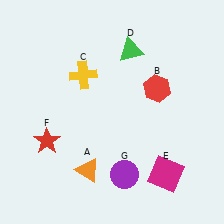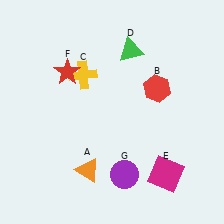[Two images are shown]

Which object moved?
The red star (F) moved up.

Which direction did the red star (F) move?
The red star (F) moved up.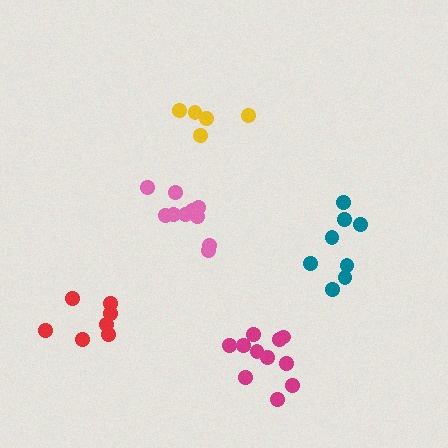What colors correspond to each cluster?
The clusters are colored: yellow, teal, red, pink, magenta.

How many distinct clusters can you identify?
There are 5 distinct clusters.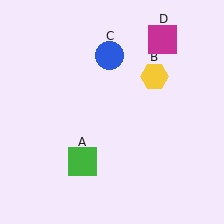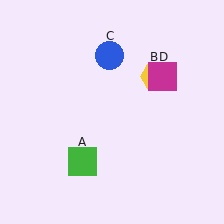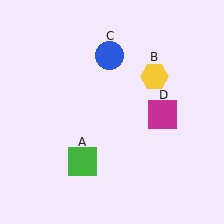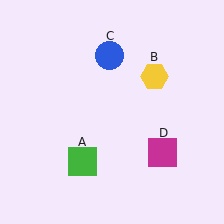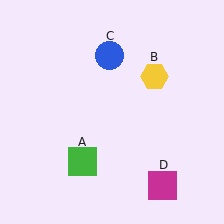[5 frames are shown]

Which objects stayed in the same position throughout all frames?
Green square (object A) and yellow hexagon (object B) and blue circle (object C) remained stationary.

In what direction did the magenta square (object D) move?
The magenta square (object D) moved down.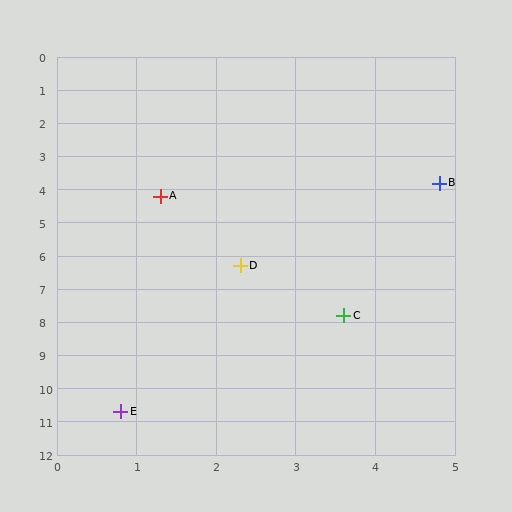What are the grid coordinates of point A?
Point A is at approximately (1.3, 4.2).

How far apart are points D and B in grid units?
Points D and B are about 3.5 grid units apart.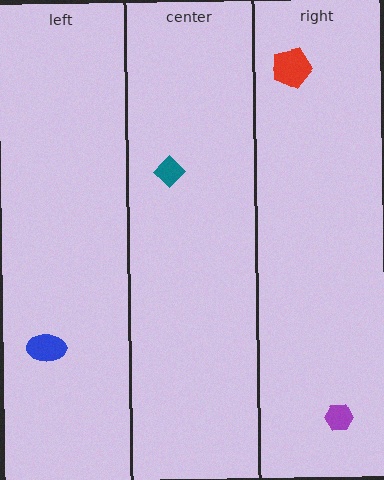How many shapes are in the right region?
2.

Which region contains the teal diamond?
The center region.